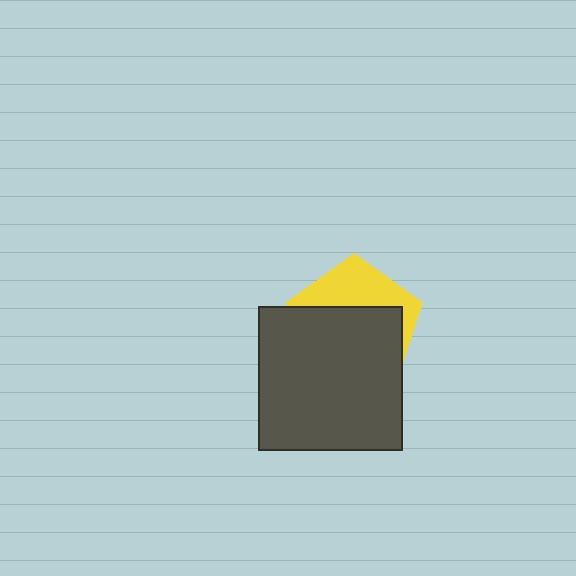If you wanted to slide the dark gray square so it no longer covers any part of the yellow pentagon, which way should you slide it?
Slide it down — that is the most direct way to separate the two shapes.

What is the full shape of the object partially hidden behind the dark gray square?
The partially hidden object is a yellow pentagon.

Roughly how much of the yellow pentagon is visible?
A small part of it is visible (roughly 35%).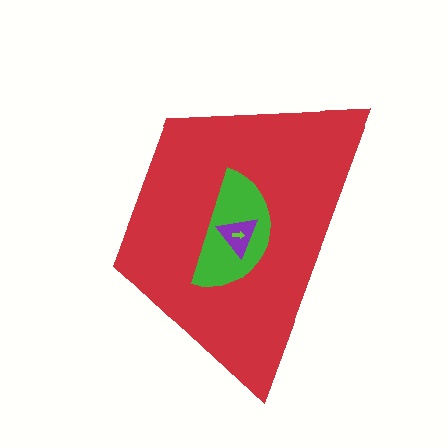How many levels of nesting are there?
4.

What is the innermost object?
The lime arrow.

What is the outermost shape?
The red trapezoid.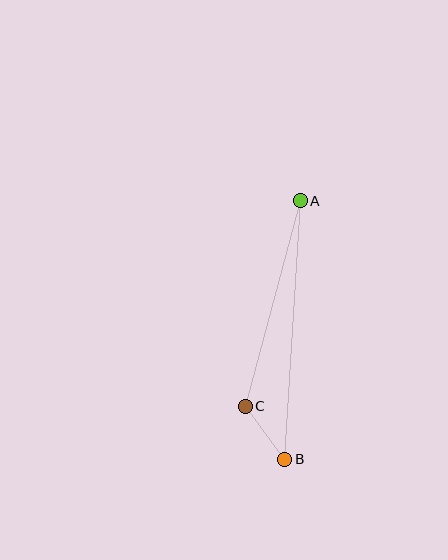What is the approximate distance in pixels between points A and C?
The distance between A and C is approximately 213 pixels.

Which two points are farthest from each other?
Points A and B are farthest from each other.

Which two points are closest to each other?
Points B and C are closest to each other.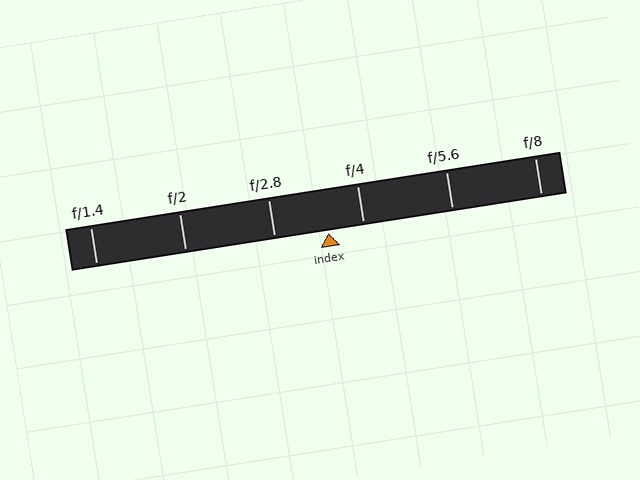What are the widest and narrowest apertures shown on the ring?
The widest aperture shown is f/1.4 and the narrowest is f/8.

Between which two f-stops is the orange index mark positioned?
The index mark is between f/2.8 and f/4.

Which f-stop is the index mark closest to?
The index mark is closest to f/4.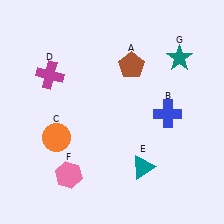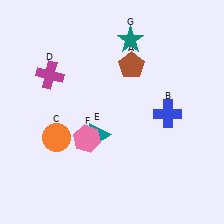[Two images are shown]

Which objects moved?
The objects that moved are: the teal triangle (E), the pink hexagon (F), the teal star (G).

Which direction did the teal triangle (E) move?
The teal triangle (E) moved left.